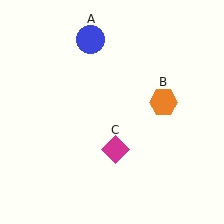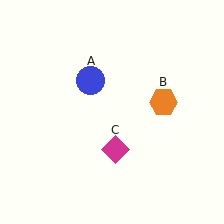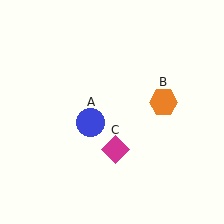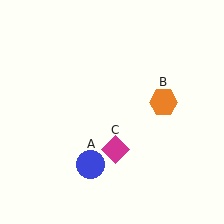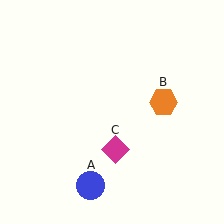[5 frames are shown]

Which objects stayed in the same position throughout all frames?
Orange hexagon (object B) and magenta diamond (object C) remained stationary.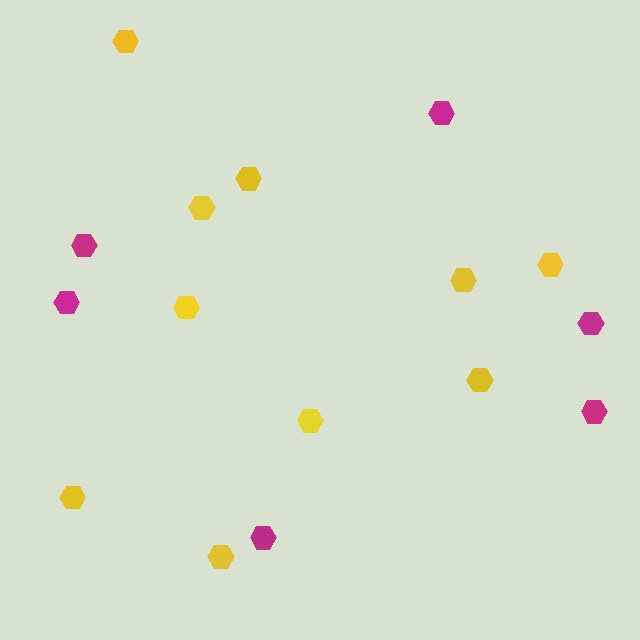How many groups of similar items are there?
There are 2 groups: one group of magenta hexagons (6) and one group of yellow hexagons (10).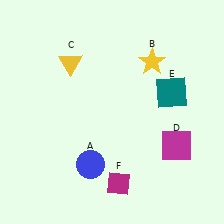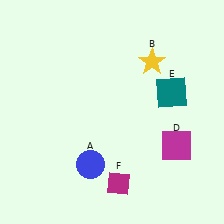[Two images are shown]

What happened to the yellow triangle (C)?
The yellow triangle (C) was removed in Image 2. It was in the top-left area of Image 1.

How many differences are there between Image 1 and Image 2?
There is 1 difference between the two images.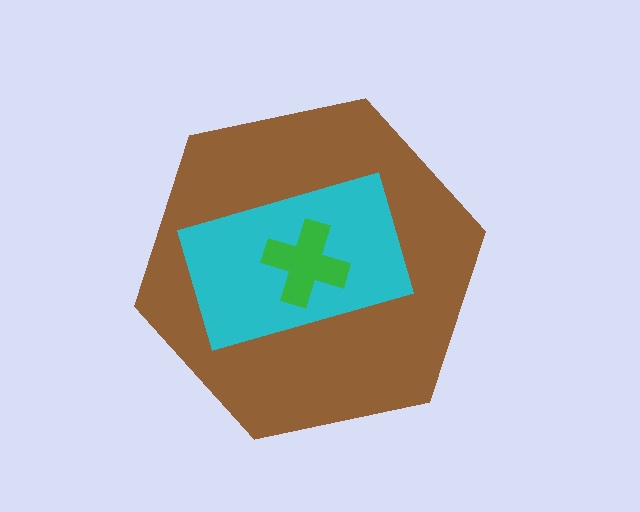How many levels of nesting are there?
3.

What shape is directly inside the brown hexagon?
The cyan rectangle.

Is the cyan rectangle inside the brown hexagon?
Yes.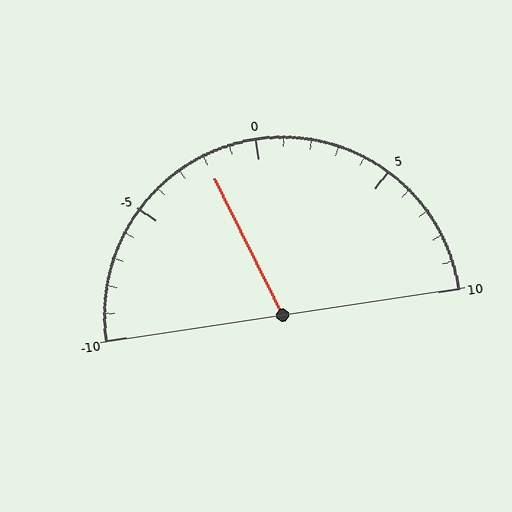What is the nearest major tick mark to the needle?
The nearest major tick mark is 0.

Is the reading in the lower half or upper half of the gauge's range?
The reading is in the lower half of the range (-10 to 10).